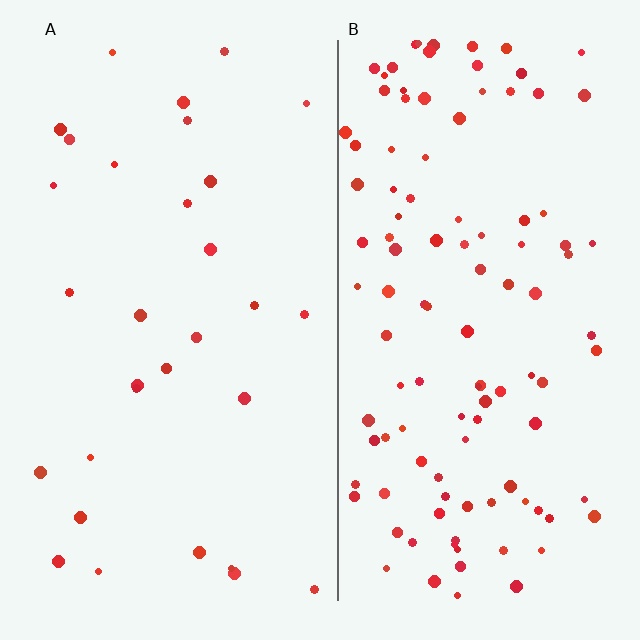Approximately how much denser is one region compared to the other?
Approximately 3.6× — region B over region A.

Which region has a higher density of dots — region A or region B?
B (the right).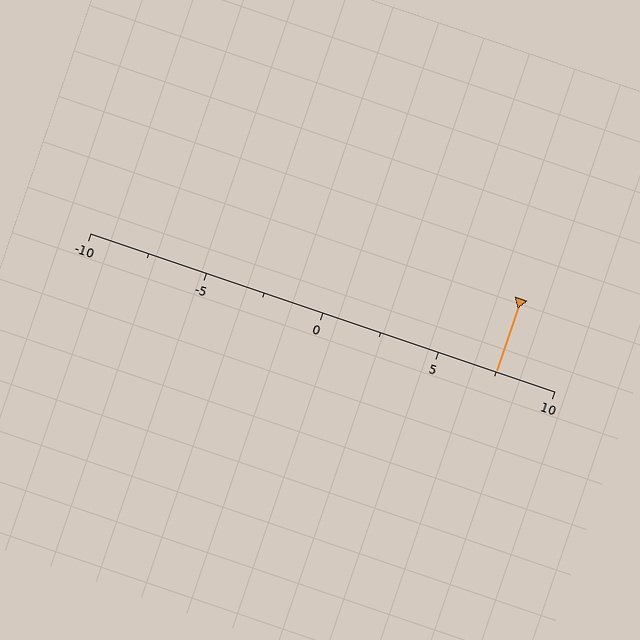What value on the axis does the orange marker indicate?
The marker indicates approximately 7.5.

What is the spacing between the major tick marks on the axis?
The major ticks are spaced 5 apart.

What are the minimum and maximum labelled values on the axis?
The axis runs from -10 to 10.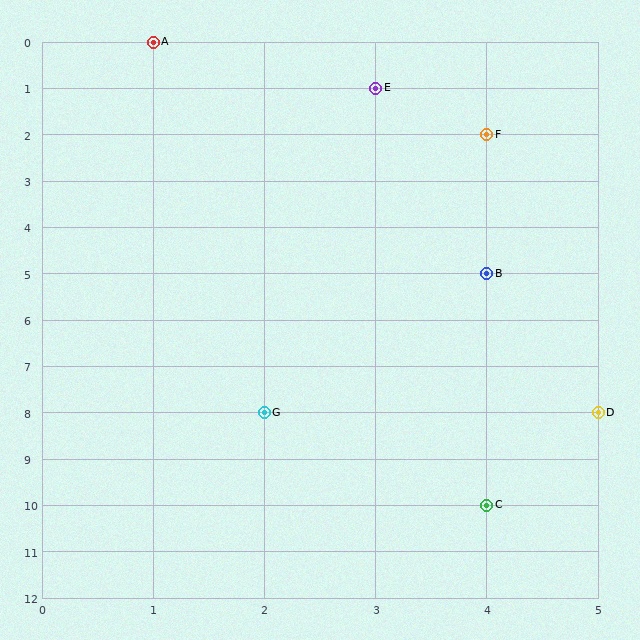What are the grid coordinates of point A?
Point A is at grid coordinates (1, 0).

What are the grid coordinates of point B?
Point B is at grid coordinates (4, 5).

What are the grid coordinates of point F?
Point F is at grid coordinates (4, 2).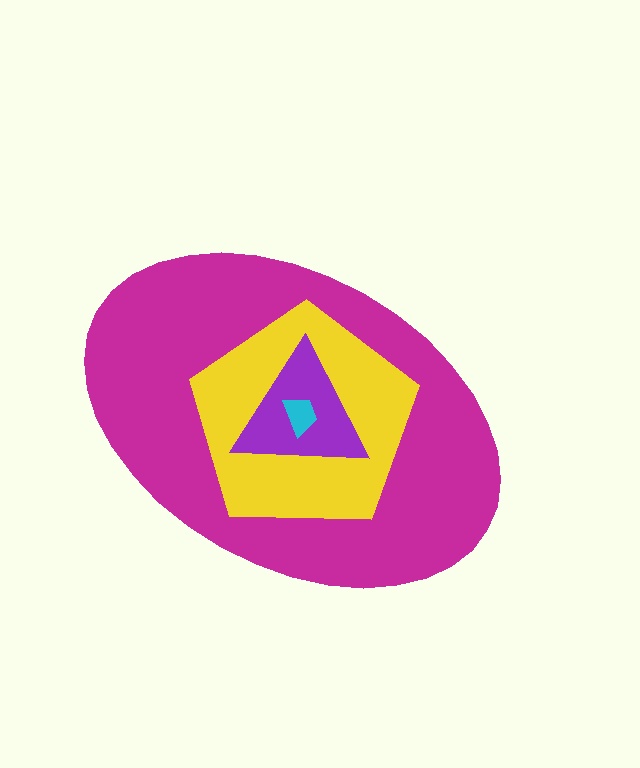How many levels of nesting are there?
4.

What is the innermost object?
The cyan trapezoid.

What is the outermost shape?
The magenta ellipse.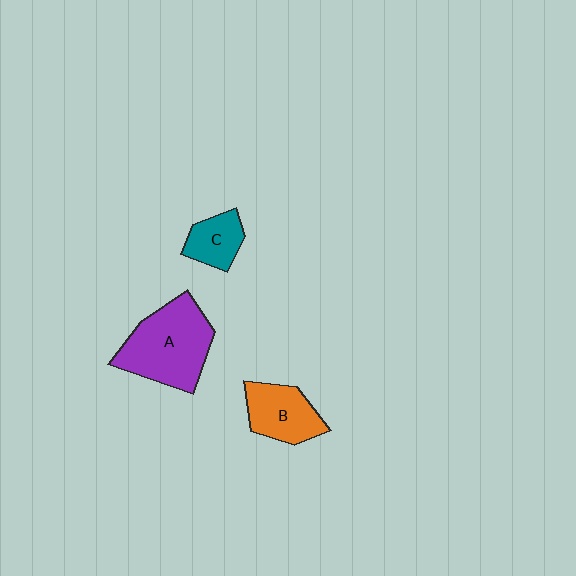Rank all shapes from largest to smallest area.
From largest to smallest: A (purple), B (orange), C (teal).